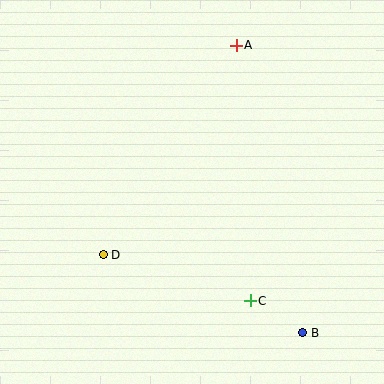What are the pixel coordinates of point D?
Point D is at (103, 255).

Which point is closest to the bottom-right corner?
Point B is closest to the bottom-right corner.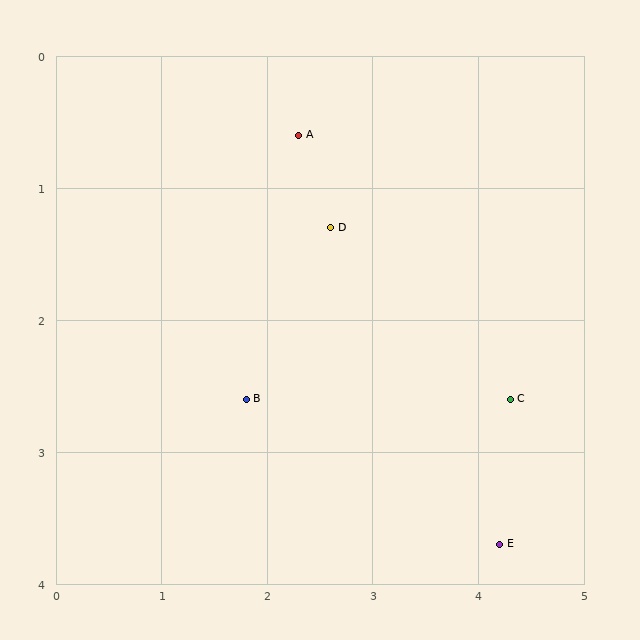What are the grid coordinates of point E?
Point E is at approximately (4.2, 3.7).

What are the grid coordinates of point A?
Point A is at approximately (2.3, 0.6).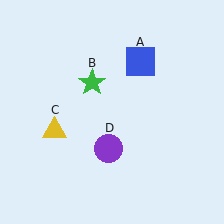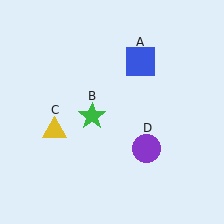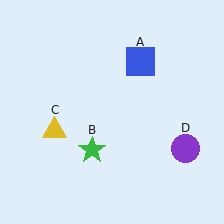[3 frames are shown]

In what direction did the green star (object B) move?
The green star (object B) moved down.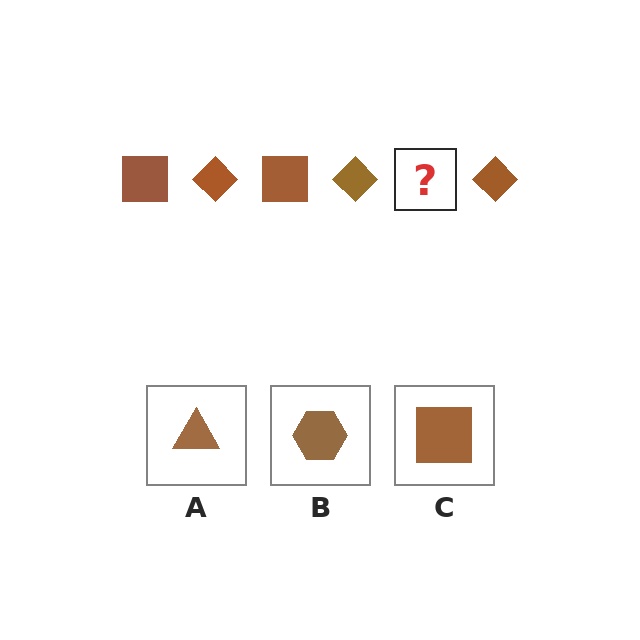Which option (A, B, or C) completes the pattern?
C.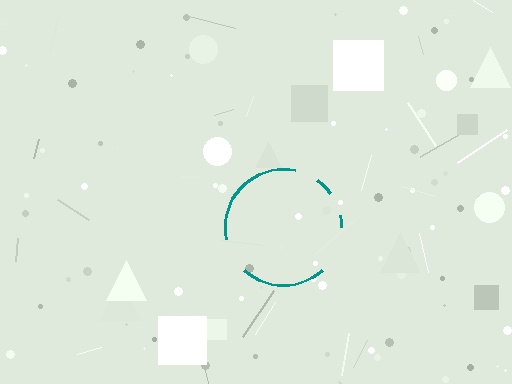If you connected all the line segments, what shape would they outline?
They would outline a circle.